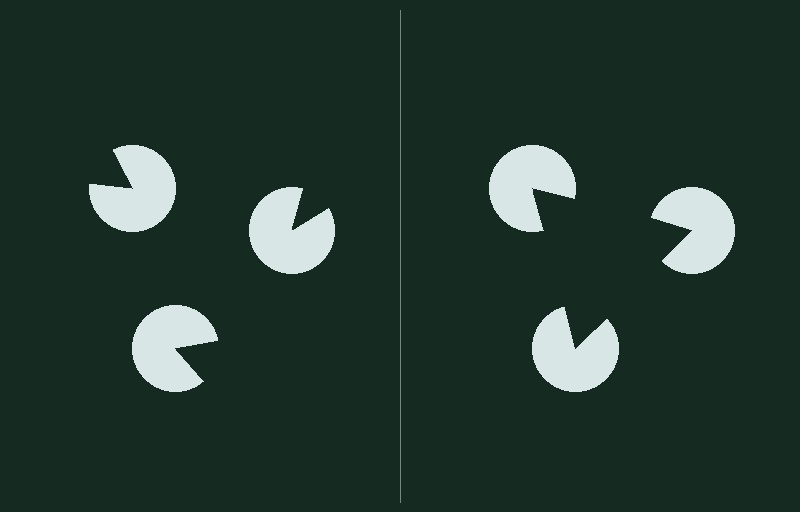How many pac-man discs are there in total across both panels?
6 — 3 on each side.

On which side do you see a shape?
An illusory triangle appears on the right side. On the left side the wedge cuts are rotated, so no coherent shape forms.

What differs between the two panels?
The pac-man discs are positioned identically on both sides; only the wedge orientations differ. On the right they align to a triangle; on the left they are misaligned.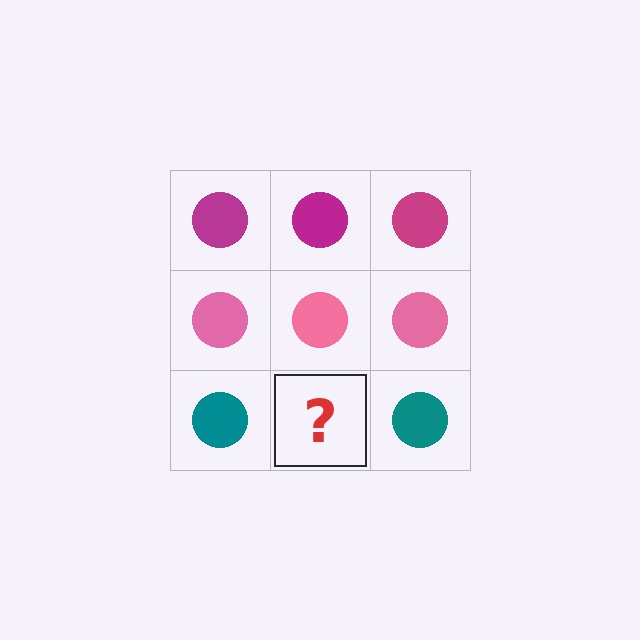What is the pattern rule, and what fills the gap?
The rule is that each row has a consistent color. The gap should be filled with a teal circle.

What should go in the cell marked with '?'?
The missing cell should contain a teal circle.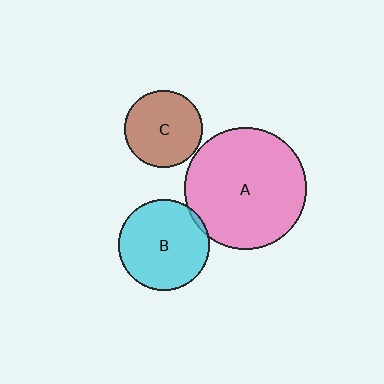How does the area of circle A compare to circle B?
Approximately 1.8 times.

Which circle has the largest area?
Circle A (pink).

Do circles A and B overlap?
Yes.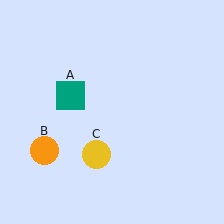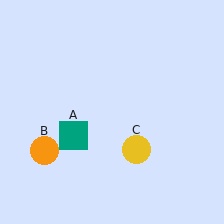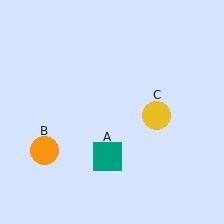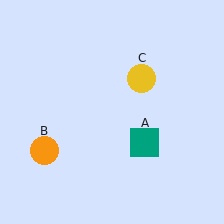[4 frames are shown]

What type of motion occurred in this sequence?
The teal square (object A), yellow circle (object C) rotated counterclockwise around the center of the scene.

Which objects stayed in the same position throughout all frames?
Orange circle (object B) remained stationary.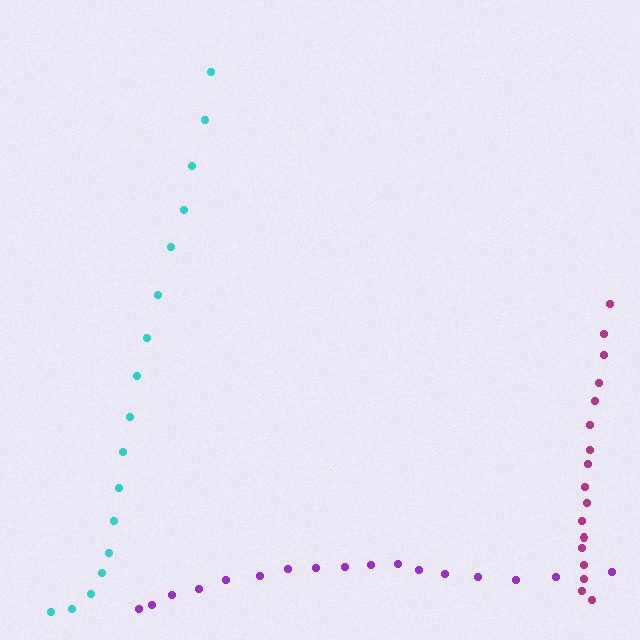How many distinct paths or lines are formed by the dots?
There are 3 distinct paths.